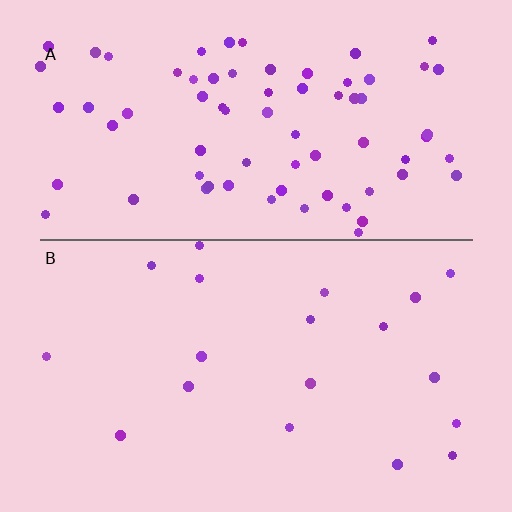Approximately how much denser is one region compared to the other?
Approximately 3.8× — region A over region B.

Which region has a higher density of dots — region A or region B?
A (the top).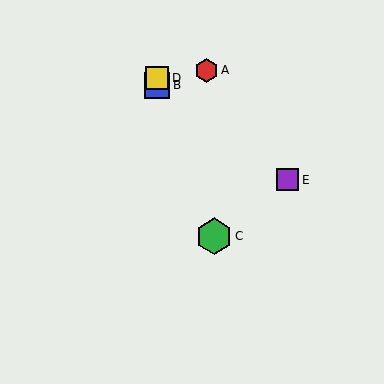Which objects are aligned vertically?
Objects B, D are aligned vertically.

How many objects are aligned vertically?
2 objects (B, D) are aligned vertically.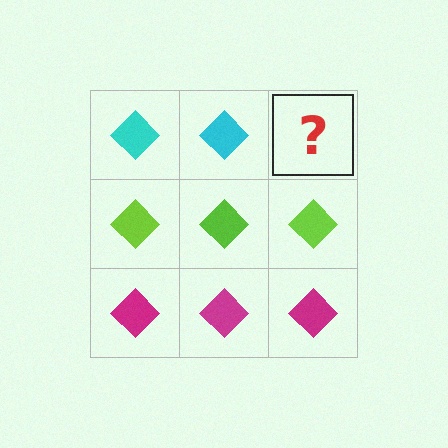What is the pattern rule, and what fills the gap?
The rule is that each row has a consistent color. The gap should be filled with a cyan diamond.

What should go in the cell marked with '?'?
The missing cell should contain a cyan diamond.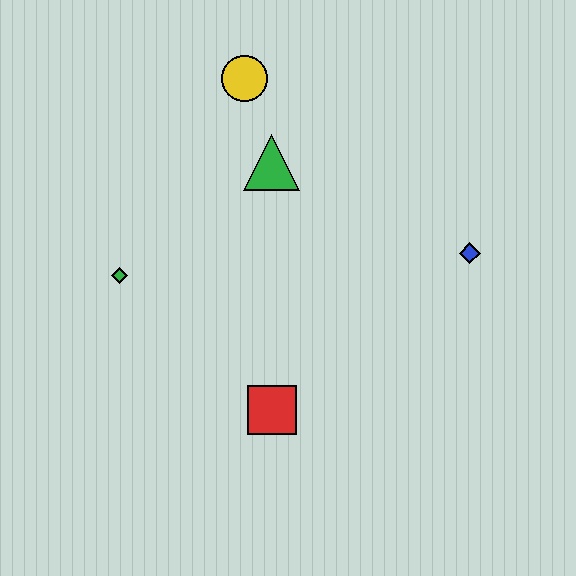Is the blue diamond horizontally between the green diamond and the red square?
No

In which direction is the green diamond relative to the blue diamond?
The green diamond is to the left of the blue diamond.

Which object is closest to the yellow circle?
The green triangle is closest to the yellow circle.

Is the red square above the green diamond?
No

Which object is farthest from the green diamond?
The blue diamond is farthest from the green diamond.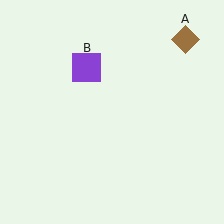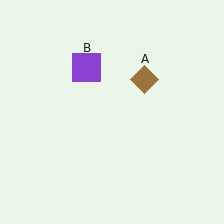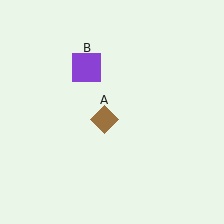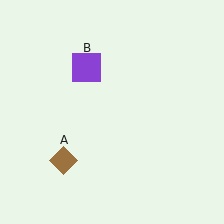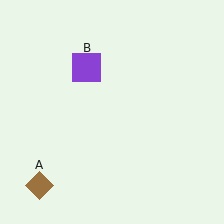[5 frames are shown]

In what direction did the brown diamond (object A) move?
The brown diamond (object A) moved down and to the left.